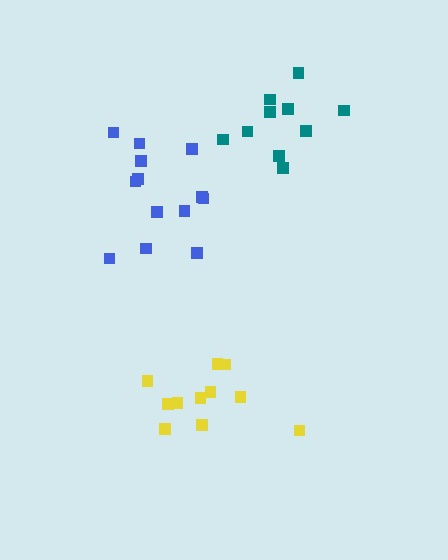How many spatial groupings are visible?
There are 3 spatial groupings.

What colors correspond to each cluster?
The clusters are colored: blue, yellow, teal.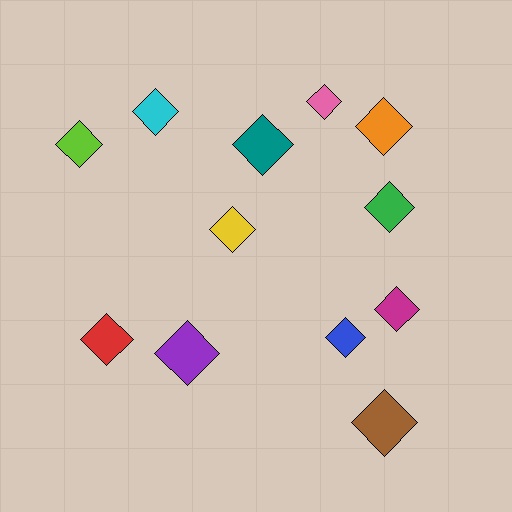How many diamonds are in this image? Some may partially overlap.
There are 12 diamonds.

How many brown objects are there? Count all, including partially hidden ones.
There is 1 brown object.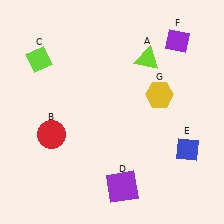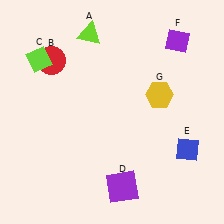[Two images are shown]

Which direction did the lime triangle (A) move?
The lime triangle (A) moved left.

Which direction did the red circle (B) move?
The red circle (B) moved up.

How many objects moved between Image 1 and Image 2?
2 objects moved between the two images.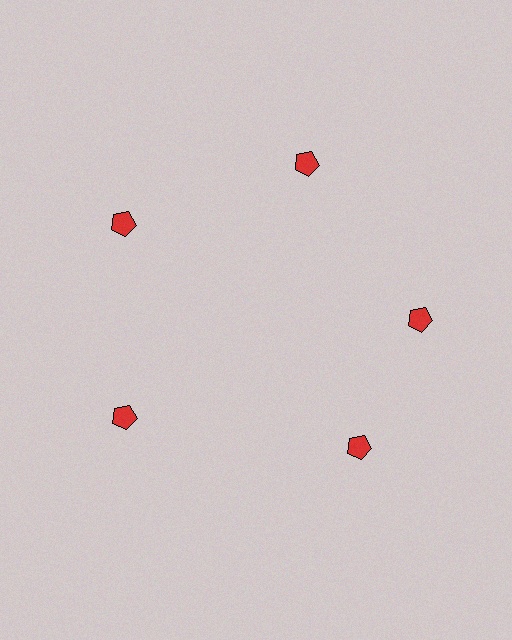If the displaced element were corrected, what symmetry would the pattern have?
It would have 5-fold rotational symmetry — the pattern would map onto itself every 72 degrees.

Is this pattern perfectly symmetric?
No. The 5 red pentagons are arranged in a ring, but one element near the 5 o'clock position is rotated out of alignment along the ring, breaking the 5-fold rotational symmetry.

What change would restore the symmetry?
The symmetry would be restored by rotating it back into even spacing with its neighbors so that all 5 pentagons sit at equal angles and equal distance from the center.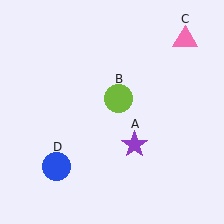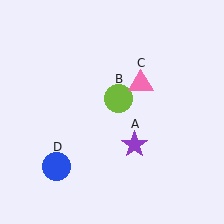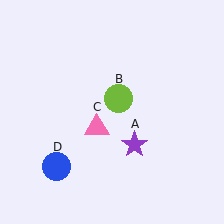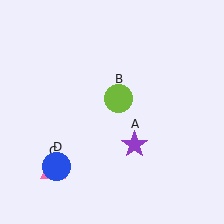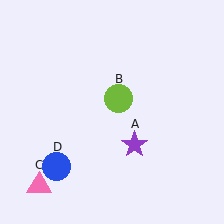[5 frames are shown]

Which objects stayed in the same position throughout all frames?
Purple star (object A) and lime circle (object B) and blue circle (object D) remained stationary.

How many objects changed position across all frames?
1 object changed position: pink triangle (object C).